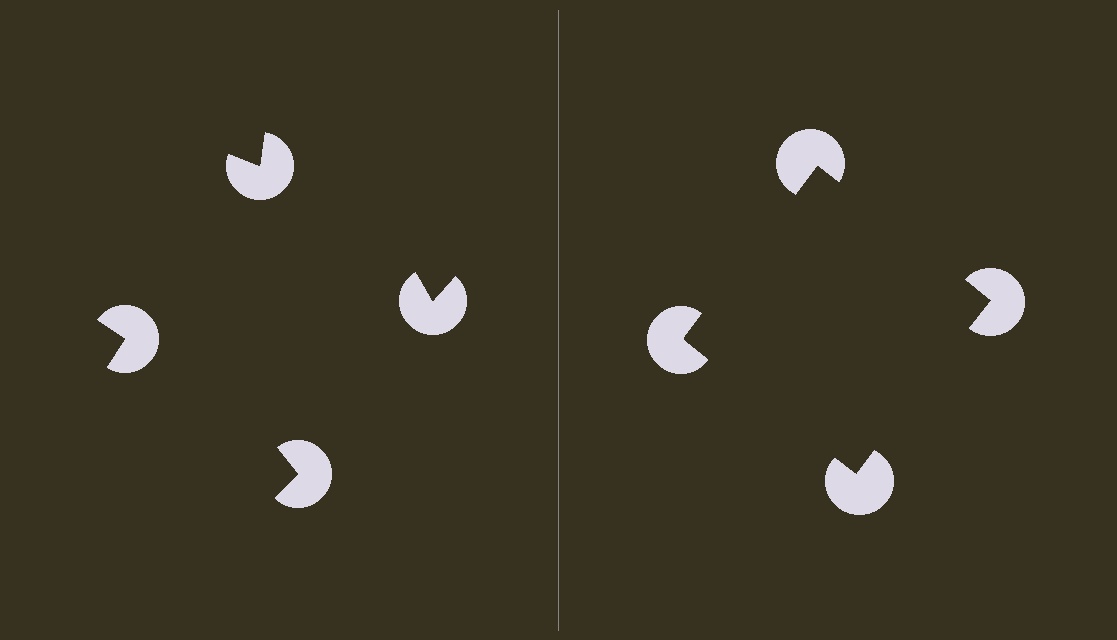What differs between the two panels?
The pac-man discs are positioned identically on both sides; only the wedge orientations differ. On the right they align to a square; on the left they are misaligned.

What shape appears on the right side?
An illusory square.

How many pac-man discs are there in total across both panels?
8 — 4 on each side.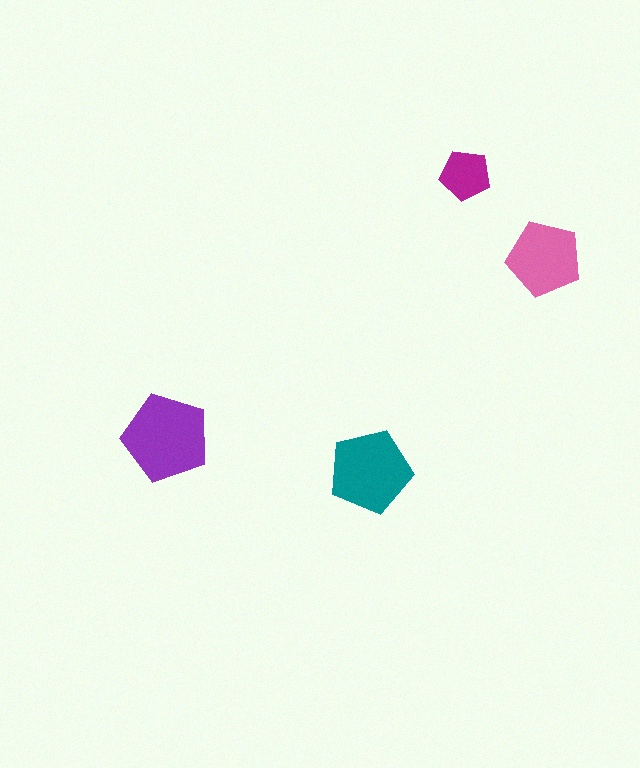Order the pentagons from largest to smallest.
the purple one, the teal one, the pink one, the magenta one.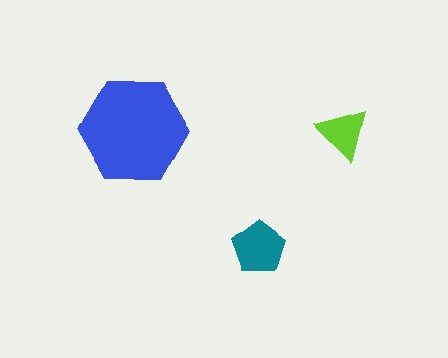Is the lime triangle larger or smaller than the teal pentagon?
Smaller.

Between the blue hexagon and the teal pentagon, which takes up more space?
The blue hexagon.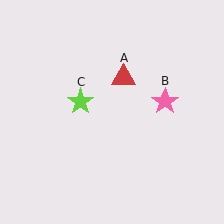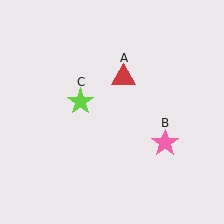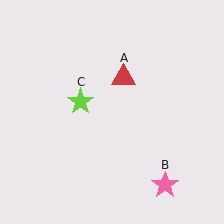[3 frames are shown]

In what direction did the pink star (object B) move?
The pink star (object B) moved down.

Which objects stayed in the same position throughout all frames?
Red triangle (object A) and lime star (object C) remained stationary.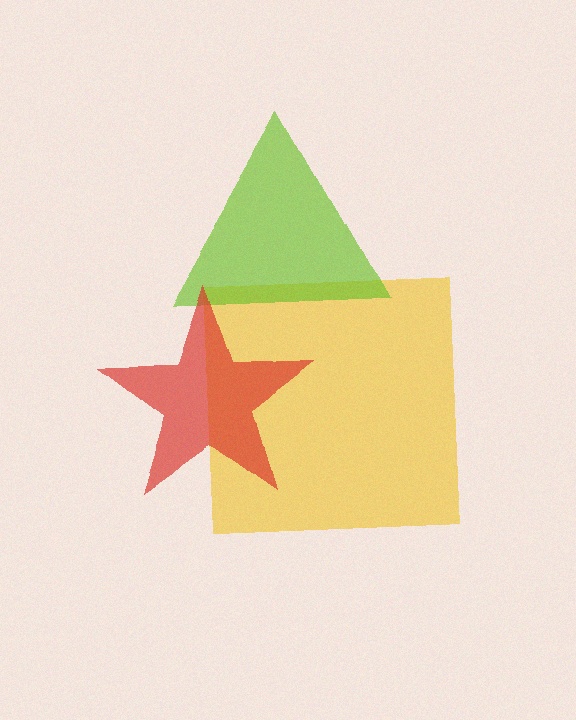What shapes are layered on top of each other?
The layered shapes are: a yellow square, a lime triangle, a red star.